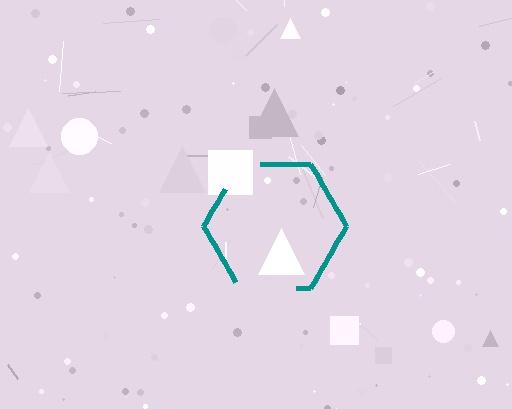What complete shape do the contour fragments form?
The contour fragments form a hexagon.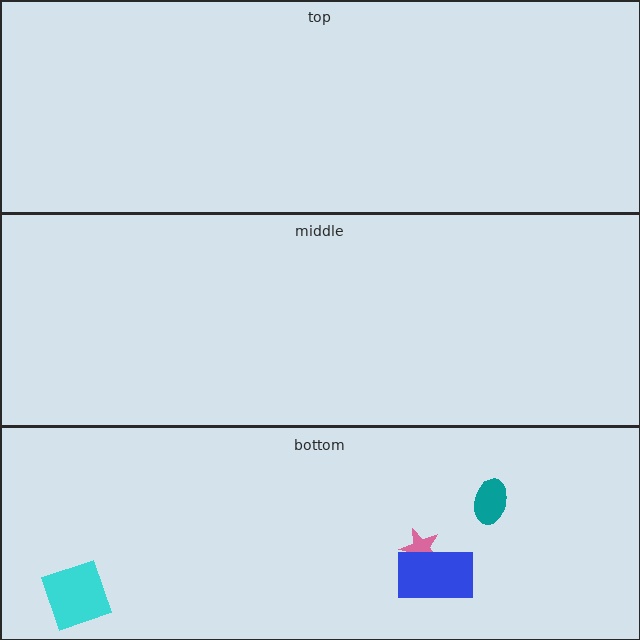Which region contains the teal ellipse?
The bottom region.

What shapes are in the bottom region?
The teal ellipse, the pink star, the cyan square, the blue rectangle.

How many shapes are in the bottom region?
4.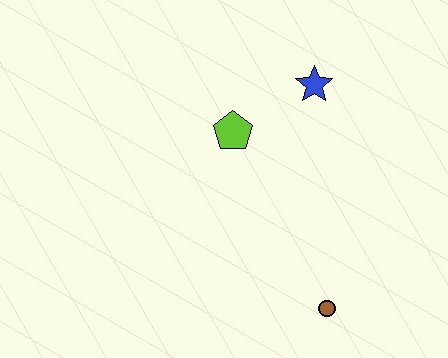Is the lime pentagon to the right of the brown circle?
No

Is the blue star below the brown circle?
No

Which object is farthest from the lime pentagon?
The brown circle is farthest from the lime pentagon.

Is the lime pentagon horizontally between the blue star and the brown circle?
No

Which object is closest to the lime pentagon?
The blue star is closest to the lime pentagon.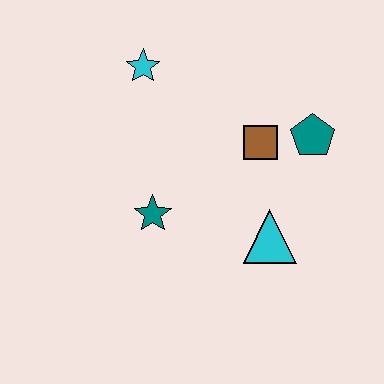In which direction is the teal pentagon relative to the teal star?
The teal pentagon is to the right of the teal star.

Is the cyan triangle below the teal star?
Yes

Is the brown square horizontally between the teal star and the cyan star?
No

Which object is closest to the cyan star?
The brown square is closest to the cyan star.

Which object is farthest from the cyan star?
The cyan triangle is farthest from the cyan star.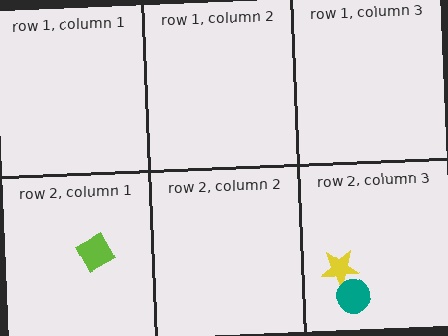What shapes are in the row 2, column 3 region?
The yellow star, the teal circle.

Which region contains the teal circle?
The row 2, column 3 region.